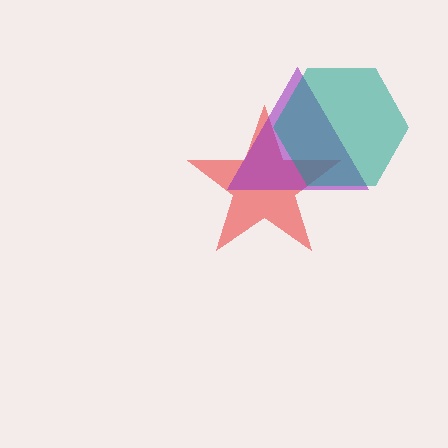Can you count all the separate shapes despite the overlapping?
Yes, there are 3 separate shapes.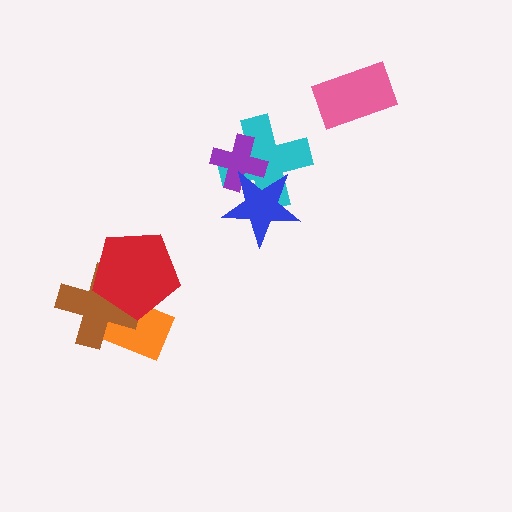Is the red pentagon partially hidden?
No, no other shape covers it.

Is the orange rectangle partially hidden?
Yes, it is partially covered by another shape.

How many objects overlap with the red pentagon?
2 objects overlap with the red pentagon.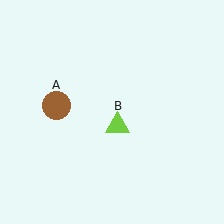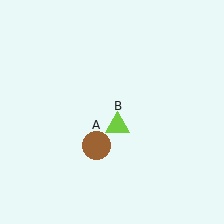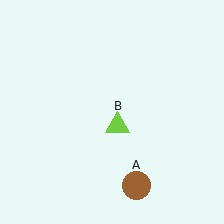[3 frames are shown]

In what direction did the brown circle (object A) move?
The brown circle (object A) moved down and to the right.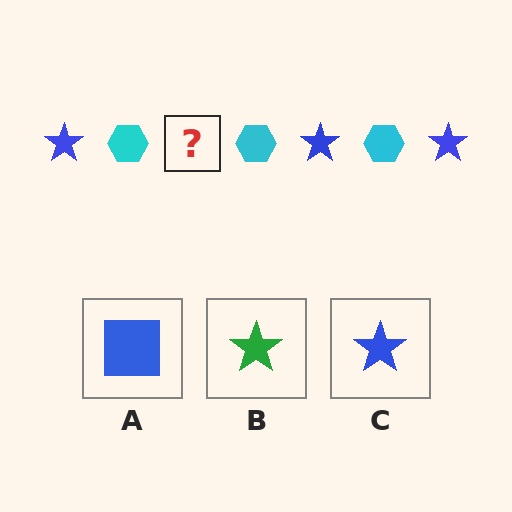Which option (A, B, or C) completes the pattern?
C.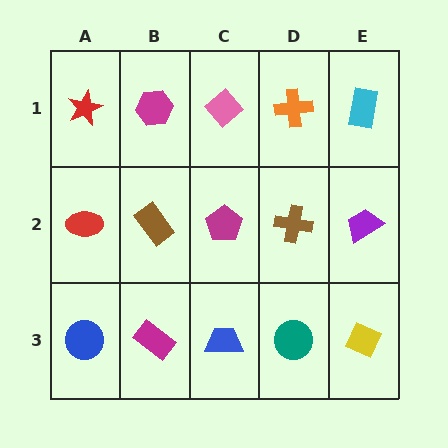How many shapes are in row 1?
5 shapes.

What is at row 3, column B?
A magenta rectangle.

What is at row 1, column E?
A cyan rectangle.